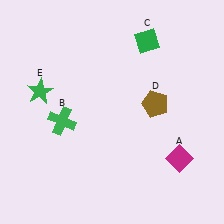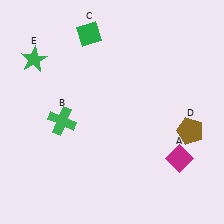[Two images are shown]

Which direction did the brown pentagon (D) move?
The brown pentagon (D) moved right.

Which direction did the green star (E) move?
The green star (E) moved up.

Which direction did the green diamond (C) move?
The green diamond (C) moved left.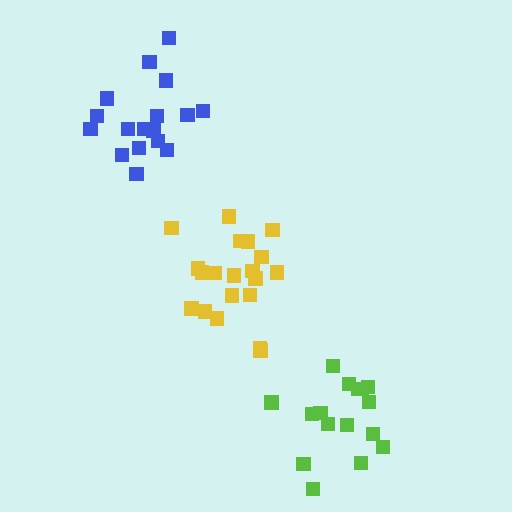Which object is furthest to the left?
The blue cluster is leftmost.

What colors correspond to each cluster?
The clusters are colored: yellow, lime, blue.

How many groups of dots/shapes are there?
There are 3 groups.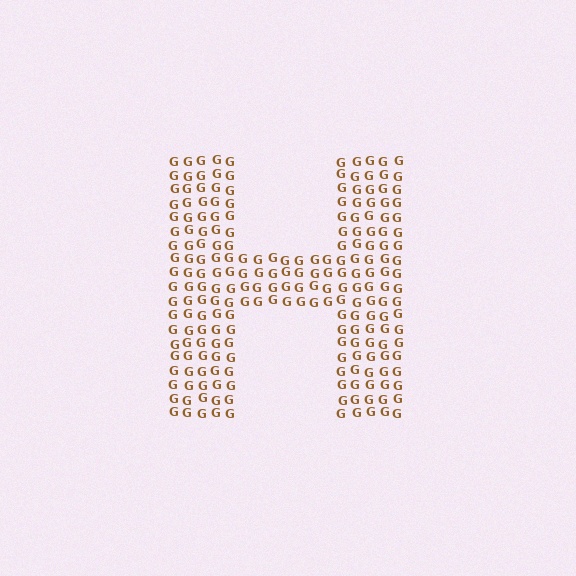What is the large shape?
The large shape is the letter H.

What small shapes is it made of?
It is made of small letter G's.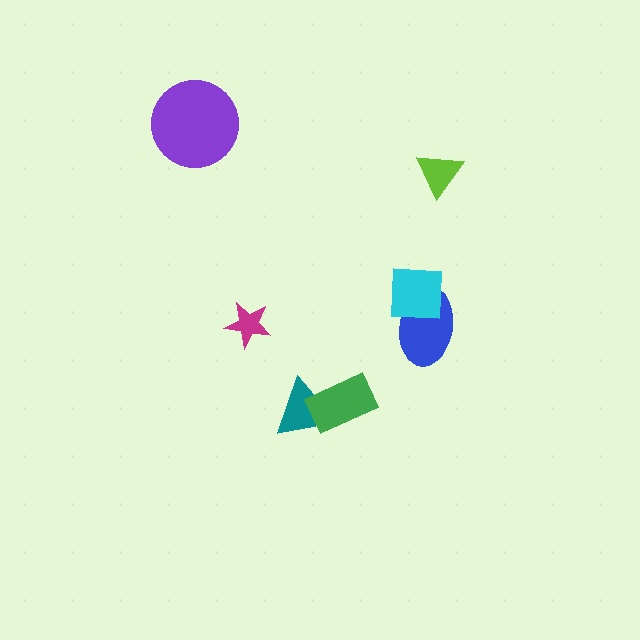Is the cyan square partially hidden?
No, no other shape covers it.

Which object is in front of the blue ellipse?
The cyan square is in front of the blue ellipse.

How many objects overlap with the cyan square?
1 object overlaps with the cyan square.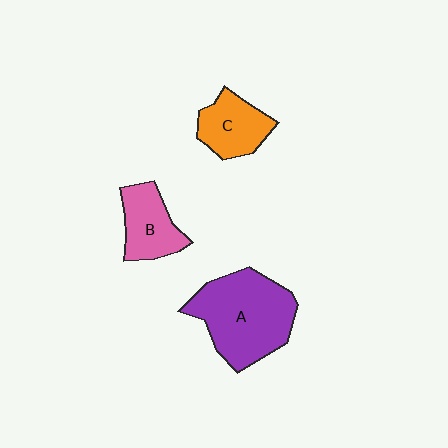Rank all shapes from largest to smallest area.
From largest to smallest: A (purple), B (pink), C (orange).